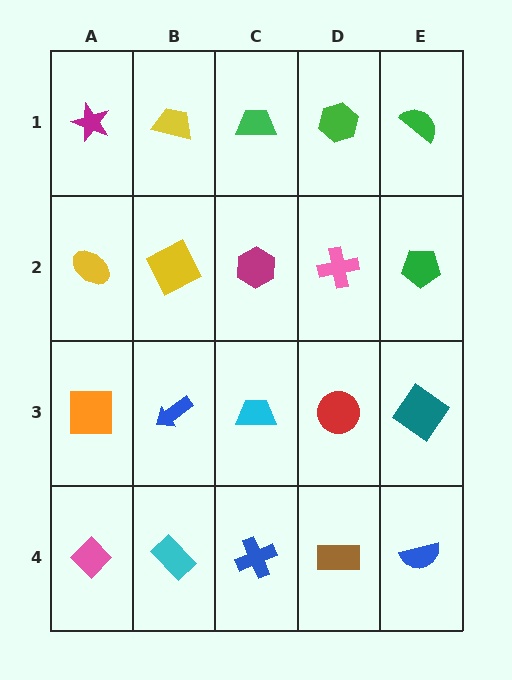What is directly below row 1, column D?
A pink cross.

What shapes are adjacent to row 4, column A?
An orange square (row 3, column A), a cyan rectangle (row 4, column B).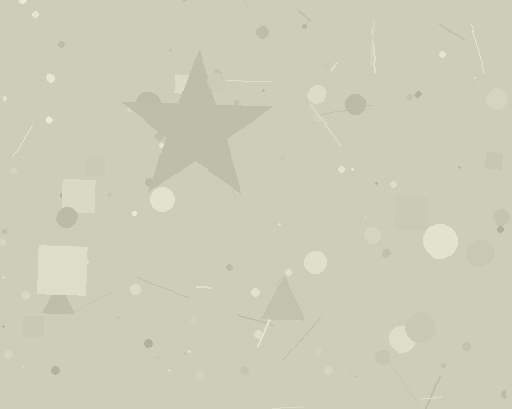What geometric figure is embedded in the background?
A star is embedded in the background.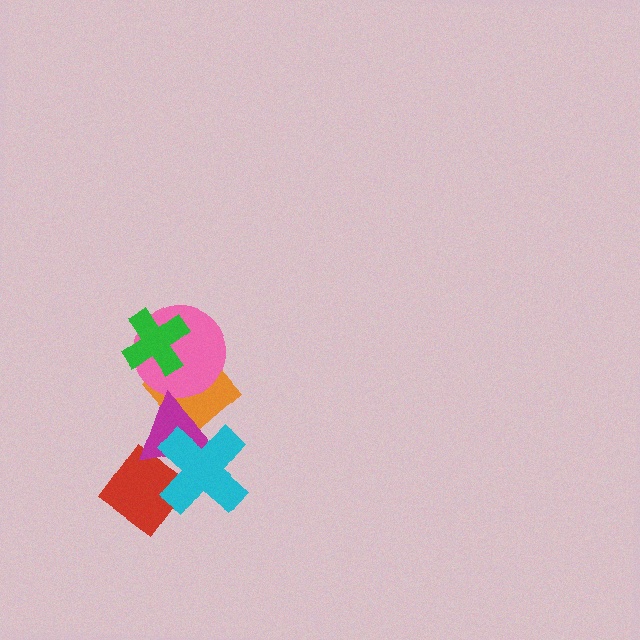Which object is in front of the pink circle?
The green cross is in front of the pink circle.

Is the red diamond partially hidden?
Yes, it is partially covered by another shape.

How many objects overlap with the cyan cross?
3 objects overlap with the cyan cross.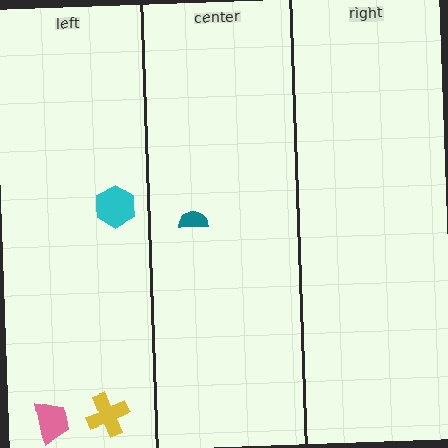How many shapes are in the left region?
3.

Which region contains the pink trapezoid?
The left region.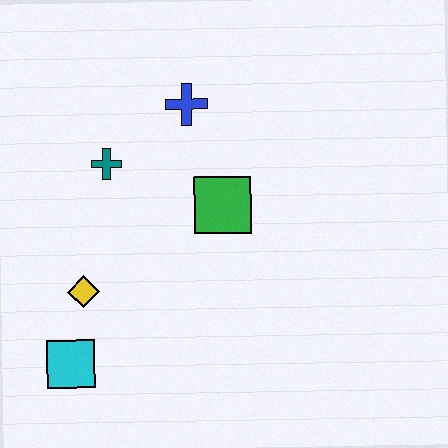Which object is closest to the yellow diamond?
The cyan square is closest to the yellow diamond.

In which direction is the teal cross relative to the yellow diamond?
The teal cross is above the yellow diamond.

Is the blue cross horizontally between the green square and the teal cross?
Yes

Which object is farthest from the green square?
The cyan square is farthest from the green square.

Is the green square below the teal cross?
Yes